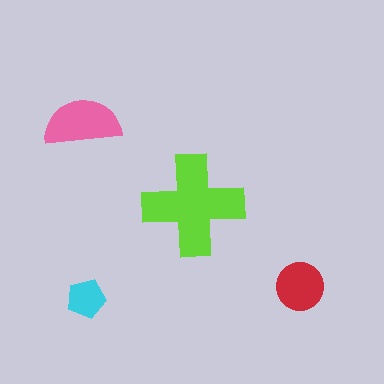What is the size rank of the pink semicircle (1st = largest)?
2nd.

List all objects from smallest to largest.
The cyan pentagon, the red circle, the pink semicircle, the lime cross.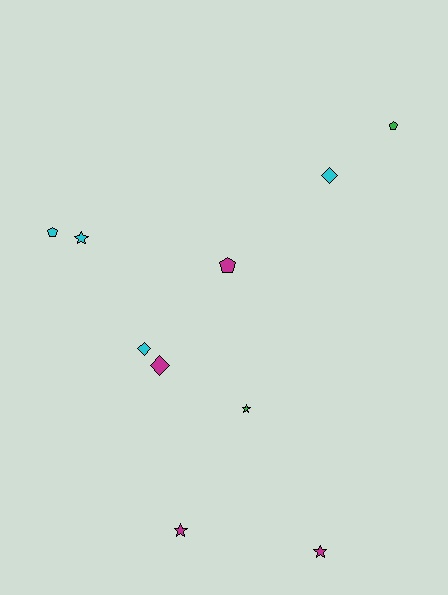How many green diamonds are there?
There are no green diamonds.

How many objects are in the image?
There are 10 objects.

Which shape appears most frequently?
Star, with 4 objects.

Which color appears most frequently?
Cyan, with 4 objects.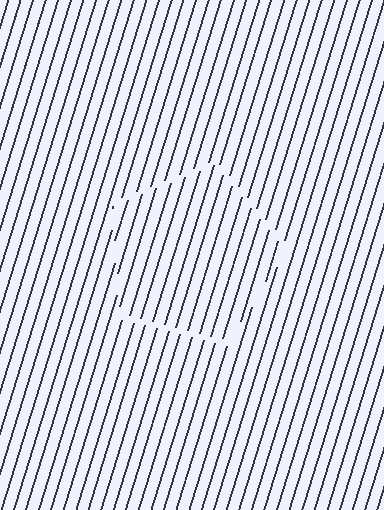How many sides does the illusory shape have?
5 sides — the line-ends trace a pentagon.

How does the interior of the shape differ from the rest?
The interior of the shape contains the same grating, shifted by half a period — the contour is defined by the phase discontinuity where line-ends from the inner and outer gratings abut.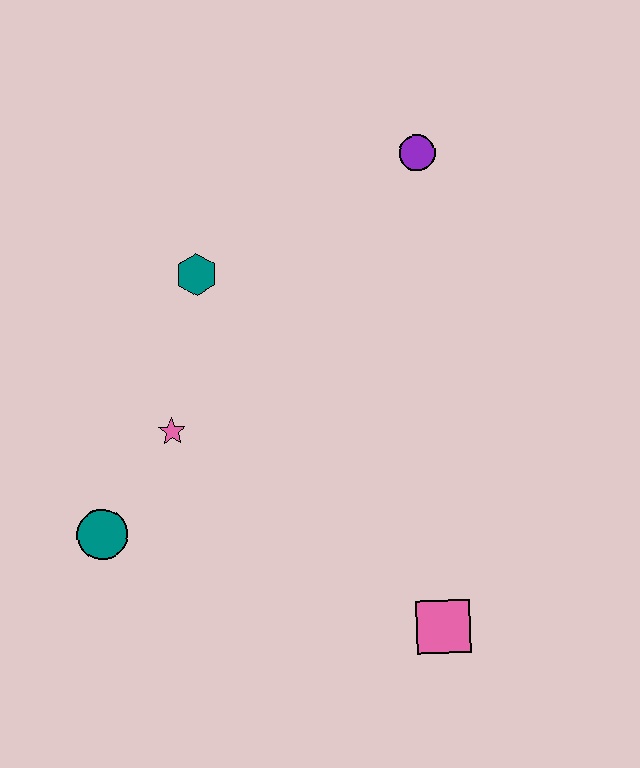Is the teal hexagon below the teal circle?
No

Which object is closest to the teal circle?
The pink star is closest to the teal circle.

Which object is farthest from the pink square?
The purple circle is farthest from the pink square.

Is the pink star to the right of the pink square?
No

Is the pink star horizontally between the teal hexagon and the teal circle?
Yes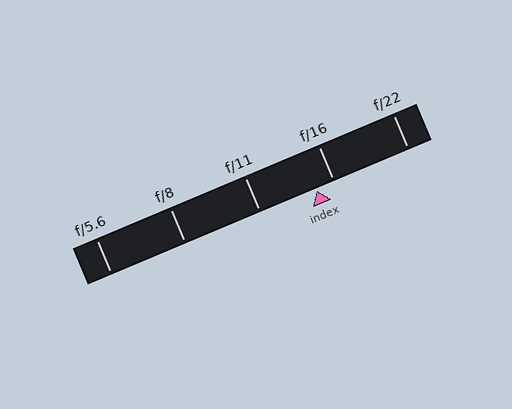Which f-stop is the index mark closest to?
The index mark is closest to f/16.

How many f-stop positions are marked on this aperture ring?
There are 5 f-stop positions marked.